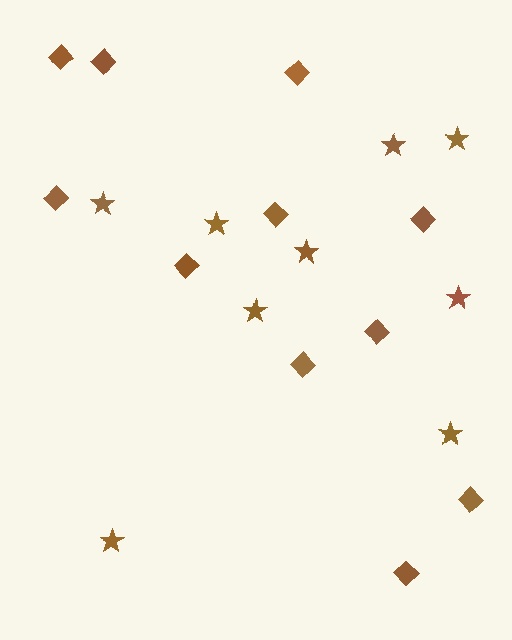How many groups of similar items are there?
There are 2 groups: one group of stars (9) and one group of diamonds (11).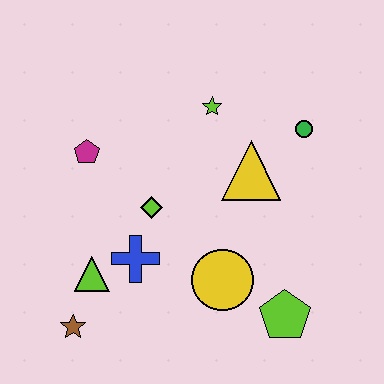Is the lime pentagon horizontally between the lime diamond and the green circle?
Yes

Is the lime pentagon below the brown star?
No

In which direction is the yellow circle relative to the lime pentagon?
The yellow circle is to the left of the lime pentagon.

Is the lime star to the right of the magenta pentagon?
Yes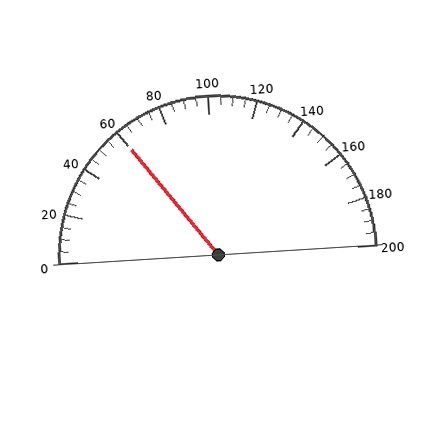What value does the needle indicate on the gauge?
The needle indicates approximately 60.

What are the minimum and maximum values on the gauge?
The gauge ranges from 0 to 200.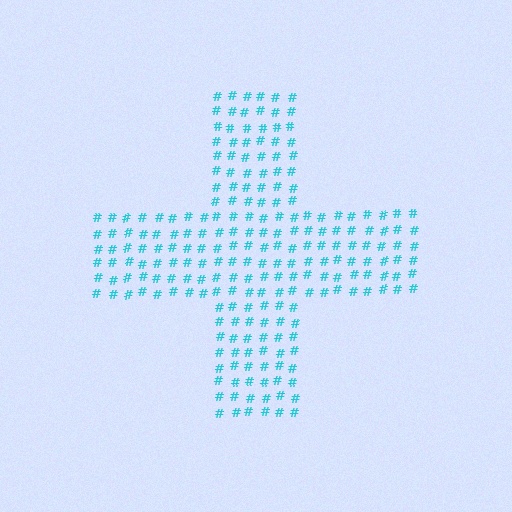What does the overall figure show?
The overall figure shows a cross.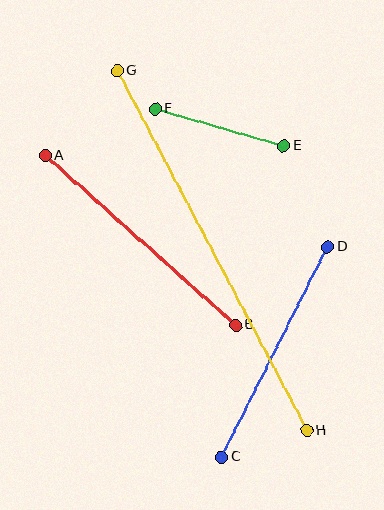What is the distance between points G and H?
The distance is approximately 406 pixels.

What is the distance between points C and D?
The distance is approximately 236 pixels.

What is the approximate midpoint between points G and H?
The midpoint is at approximately (212, 250) pixels.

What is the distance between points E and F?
The distance is approximately 134 pixels.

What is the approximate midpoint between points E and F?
The midpoint is at approximately (219, 127) pixels.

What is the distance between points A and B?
The distance is approximately 255 pixels.